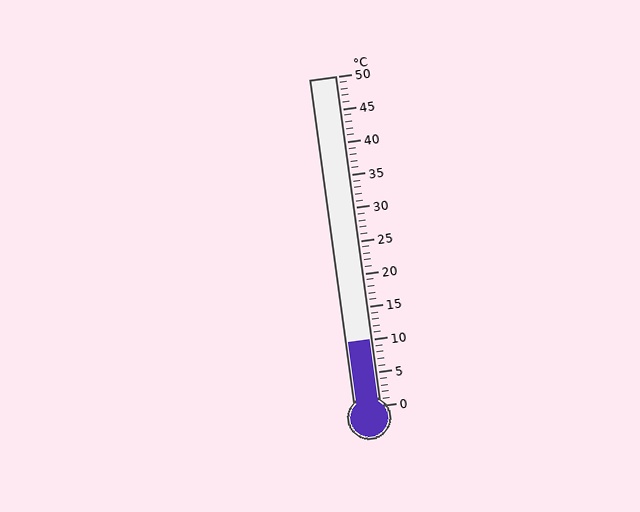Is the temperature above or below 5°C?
The temperature is above 5°C.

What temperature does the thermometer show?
The thermometer shows approximately 10°C.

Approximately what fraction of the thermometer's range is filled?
The thermometer is filled to approximately 20% of its range.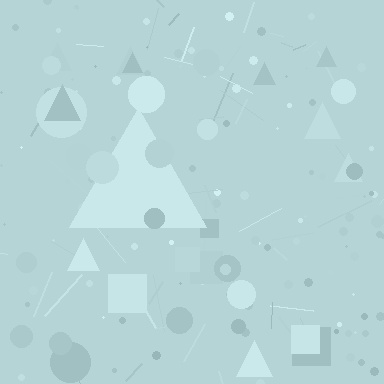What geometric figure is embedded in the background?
A triangle is embedded in the background.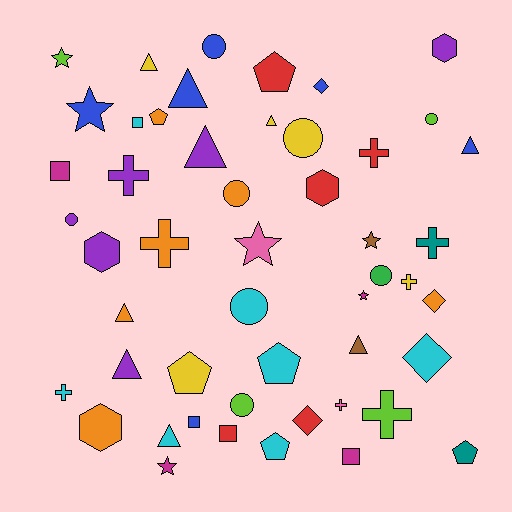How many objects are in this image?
There are 50 objects.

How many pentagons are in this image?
There are 6 pentagons.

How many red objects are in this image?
There are 5 red objects.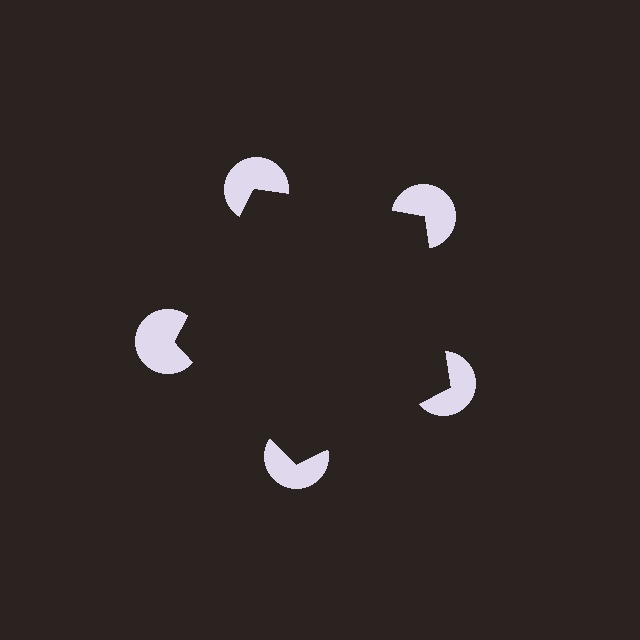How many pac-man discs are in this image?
There are 5 — one at each vertex of the illusory pentagon.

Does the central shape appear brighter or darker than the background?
It typically appears slightly darker than the background, even though no actual brightness change is drawn.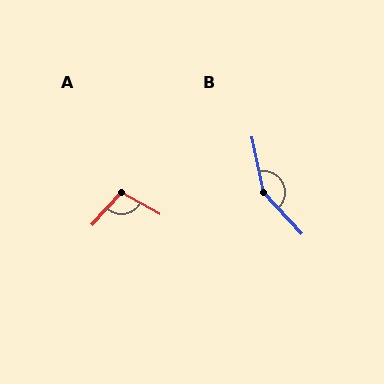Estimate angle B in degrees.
Approximately 149 degrees.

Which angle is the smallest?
A, at approximately 104 degrees.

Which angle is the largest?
B, at approximately 149 degrees.